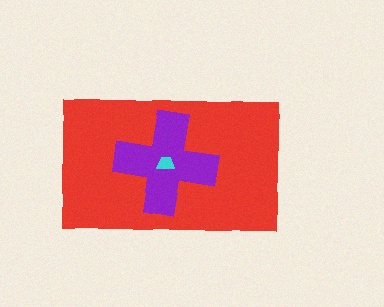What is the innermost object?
The cyan trapezoid.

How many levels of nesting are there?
3.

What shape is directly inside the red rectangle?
The purple cross.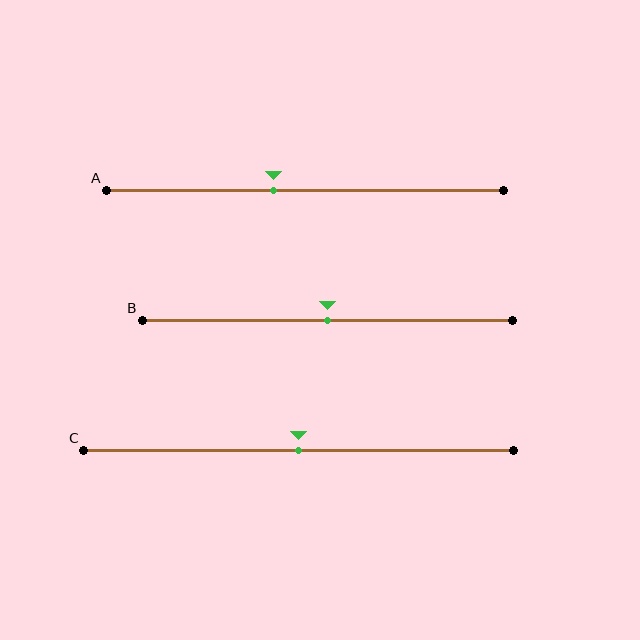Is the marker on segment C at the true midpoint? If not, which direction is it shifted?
Yes, the marker on segment C is at the true midpoint.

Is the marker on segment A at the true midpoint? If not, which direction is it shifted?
No, the marker on segment A is shifted to the left by about 8% of the segment length.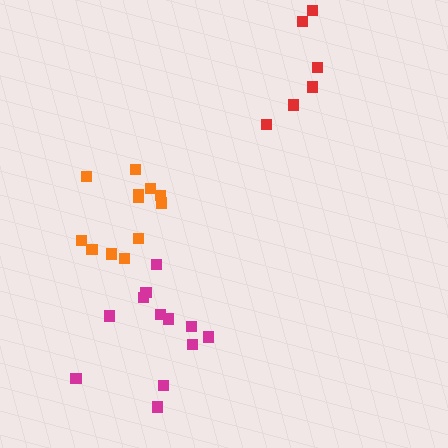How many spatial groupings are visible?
There are 3 spatial groupings.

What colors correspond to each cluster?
The clusters are colored: red, orange, magenta.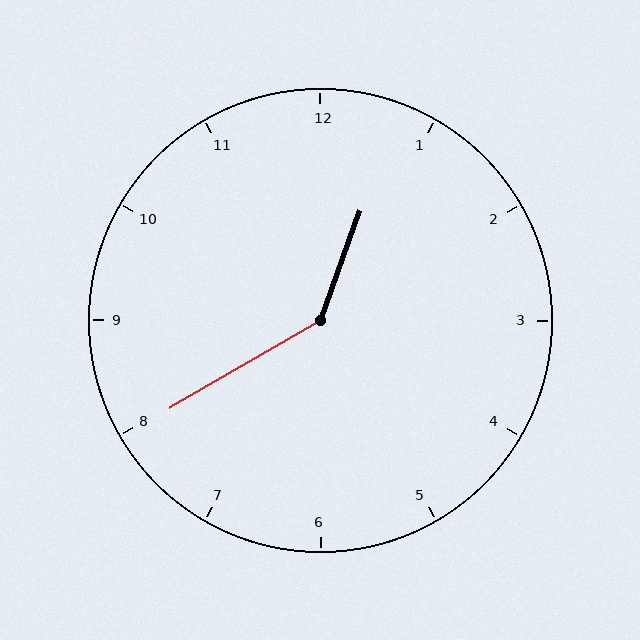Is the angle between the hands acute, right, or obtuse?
It is obtuse.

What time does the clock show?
12:40.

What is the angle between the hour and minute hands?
Approximately 140 degrees.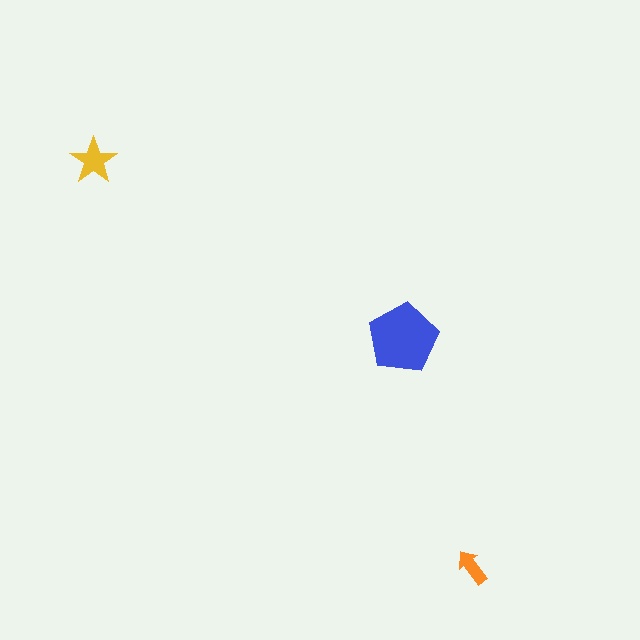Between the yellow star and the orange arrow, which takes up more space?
The yellow star.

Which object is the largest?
The blue pentagon.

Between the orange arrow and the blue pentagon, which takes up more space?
The blue pentagon.